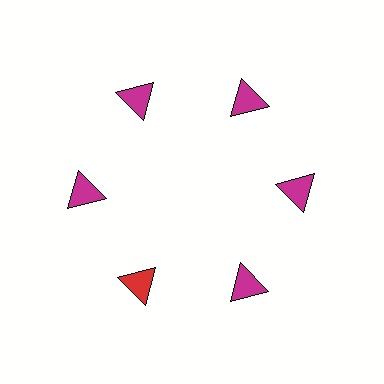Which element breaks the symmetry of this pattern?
The red triangle at roughly the 7 o'clock position breaks the symmetry. All other shapes are magenta triangles.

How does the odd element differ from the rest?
It has a different color: red instead of magenta.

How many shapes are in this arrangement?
There are 6 shapes arranged in a ring pattern.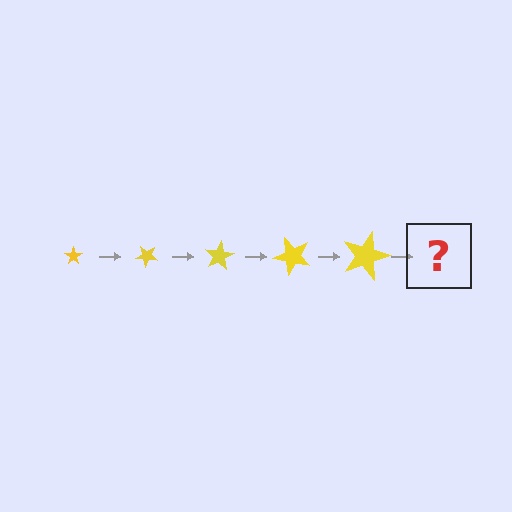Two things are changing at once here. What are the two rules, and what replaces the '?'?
The two rules are that the star grows larger each step and it rotates 40 degrees each step. The '?' should be a star, larger than the previous one and rotated 200 degrees from the start.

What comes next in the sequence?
The next element should be a star, larger than the previous one and rotated 200 degrees from the start.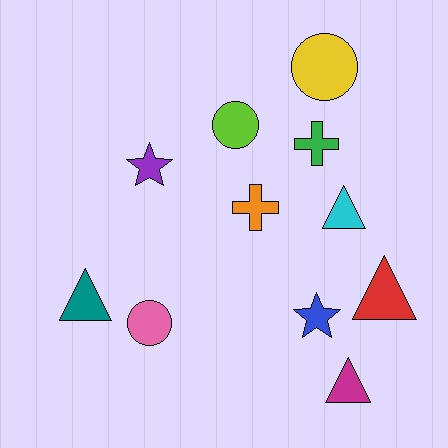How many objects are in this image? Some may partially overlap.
There are 11 objects.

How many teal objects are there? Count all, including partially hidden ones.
There is 1 teal object.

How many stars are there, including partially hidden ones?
There are 2 stars.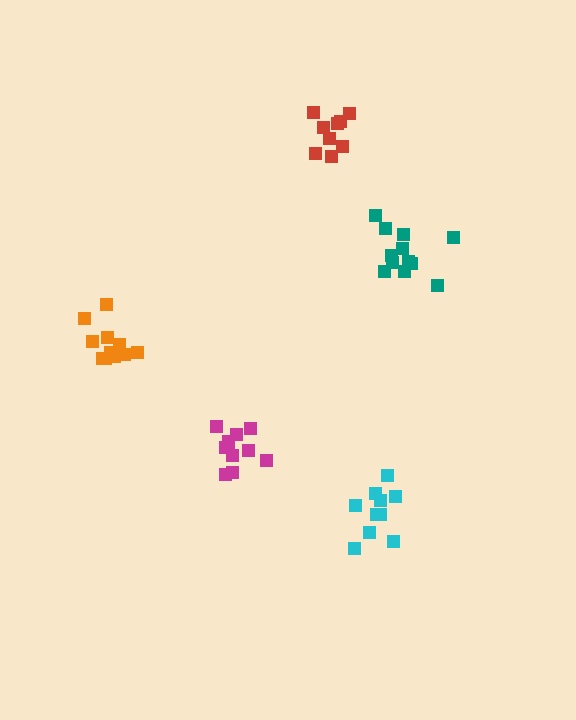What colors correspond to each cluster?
The clusters are colored: red, cyan, teal, magenta, orange.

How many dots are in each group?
Group 1: 9 dots, Group 2: 10 dots, Group 3: 12 dots, Group 4: 11 dots, Group 5: 11 dots (53 total).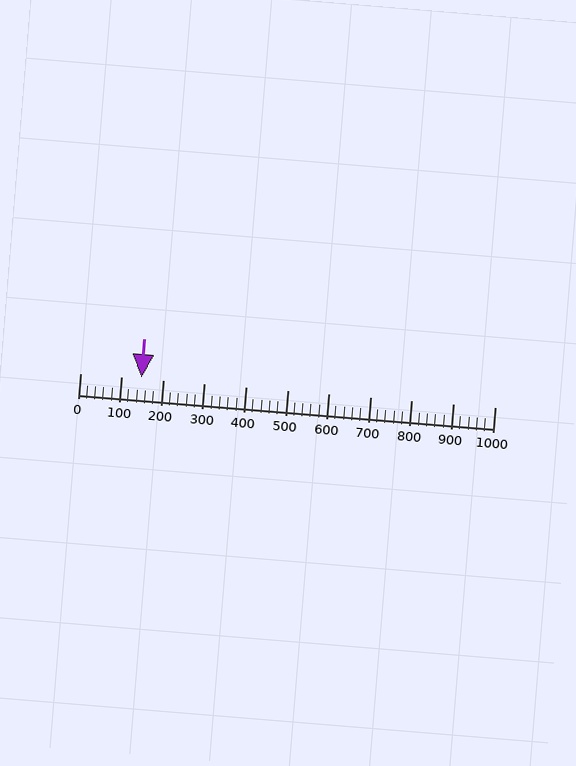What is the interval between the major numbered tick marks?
The major tick marks are spaced 100 units apart.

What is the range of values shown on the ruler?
The ruler shows values from 0 to 1000.